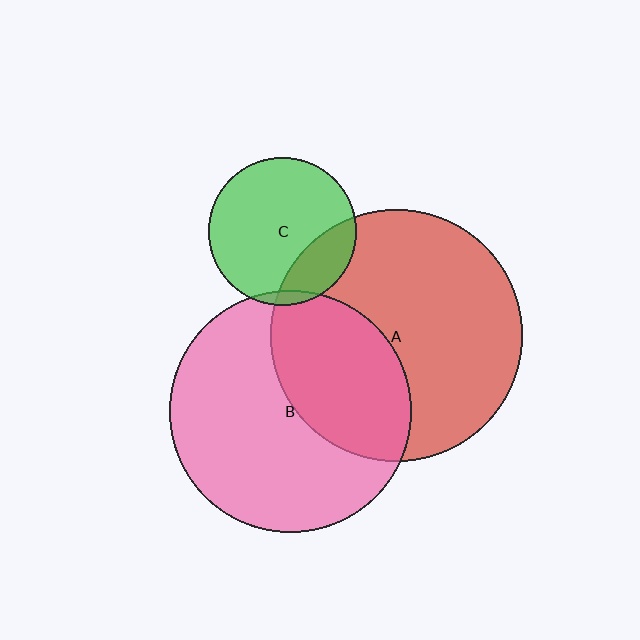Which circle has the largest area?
Circle A (red).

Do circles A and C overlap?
Yes.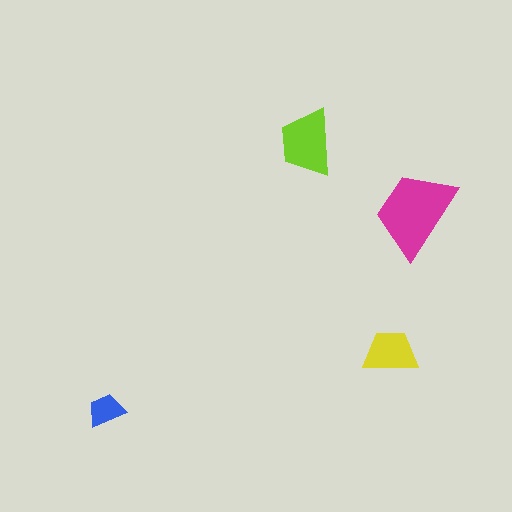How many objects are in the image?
There are 4 objects in the image.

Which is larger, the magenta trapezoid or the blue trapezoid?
The magenta one.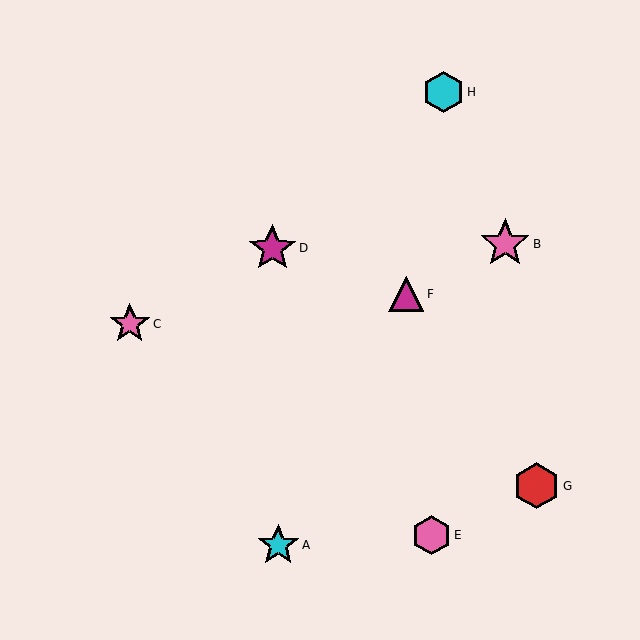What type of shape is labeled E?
Shape E is a pink hexagon.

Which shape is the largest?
The pink star (labeled B) is the largest.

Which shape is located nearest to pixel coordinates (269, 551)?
The cyan star (labeled A) at (278, 545) is nearest to that location.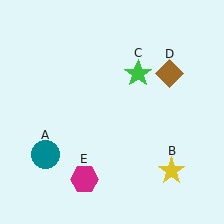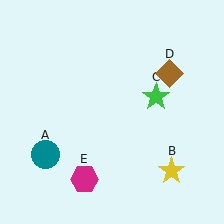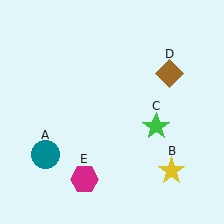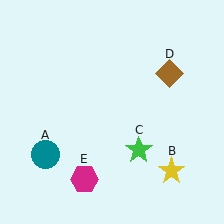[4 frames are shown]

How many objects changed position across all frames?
1 object changed position: green star (object C).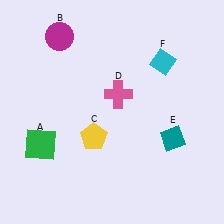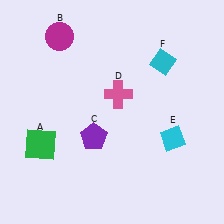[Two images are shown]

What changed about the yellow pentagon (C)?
In Image 1, C is yellow. In Image 2, it changed to purple.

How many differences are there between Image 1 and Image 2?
There are 2 differences between the two images.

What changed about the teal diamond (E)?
In Image 1, E is teal. In Image 2, it changed to cyan.